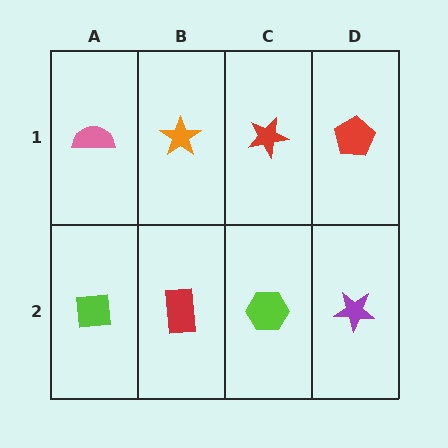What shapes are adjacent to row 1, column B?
A red rectangle (row 2, column B), a pink semicircle (row 1, column A), a red star (row 1, column C).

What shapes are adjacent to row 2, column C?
A red star (row 1, column C), a red rectangle (row 2, column B), a purple star (row 2, column D).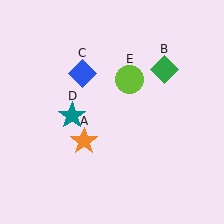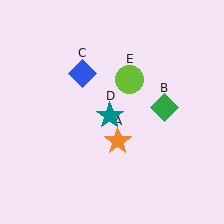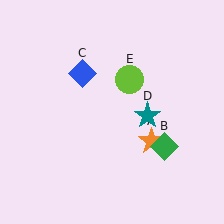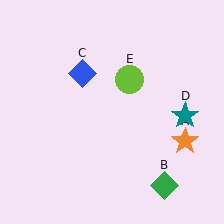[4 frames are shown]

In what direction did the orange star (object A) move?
The orange star (object A) moved right.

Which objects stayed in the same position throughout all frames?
Blue diamond (object C) and lime circle (object E) remained stationary.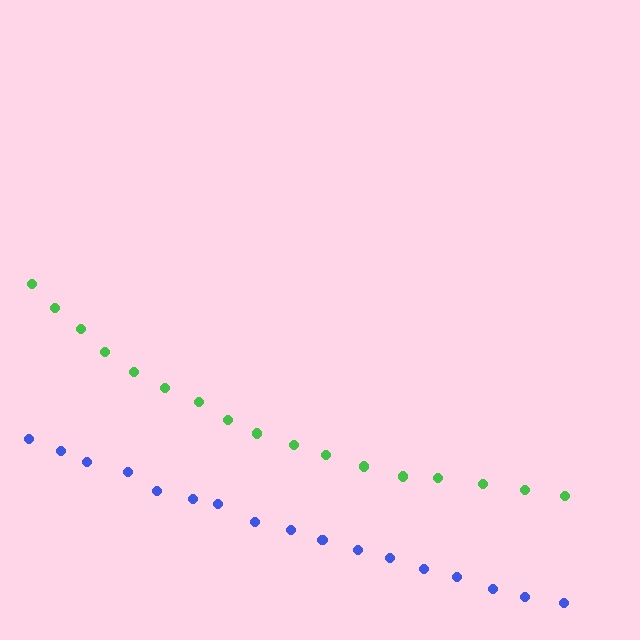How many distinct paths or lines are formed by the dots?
There are 2 distinct paths.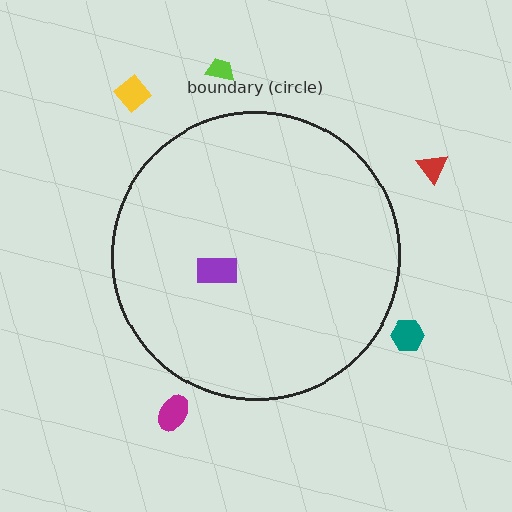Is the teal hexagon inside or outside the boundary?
Outside.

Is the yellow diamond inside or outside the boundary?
Outside.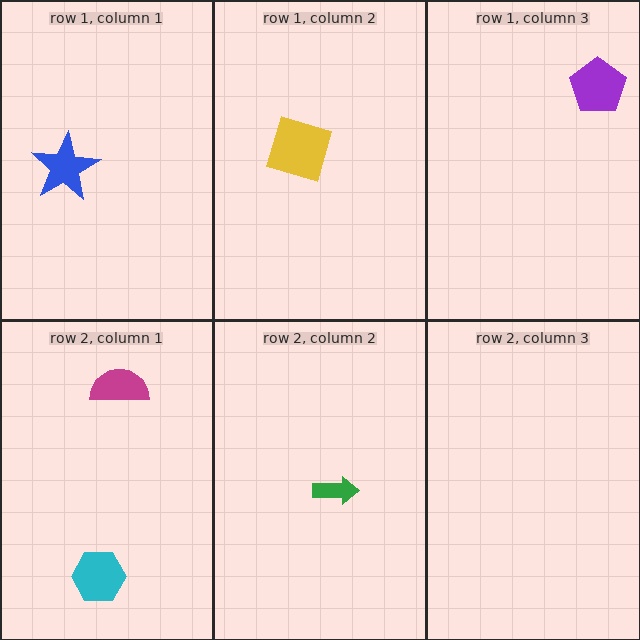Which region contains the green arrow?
The row 2, column 2 region.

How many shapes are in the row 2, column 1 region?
2.